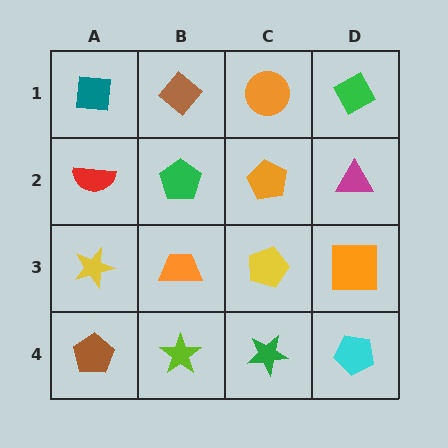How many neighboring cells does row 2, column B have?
4.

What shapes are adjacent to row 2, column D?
A green diamond (row 1, column D), an orange square (row 3, column D), an orange pentagon (row 2, column C).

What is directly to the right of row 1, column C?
A green diamond.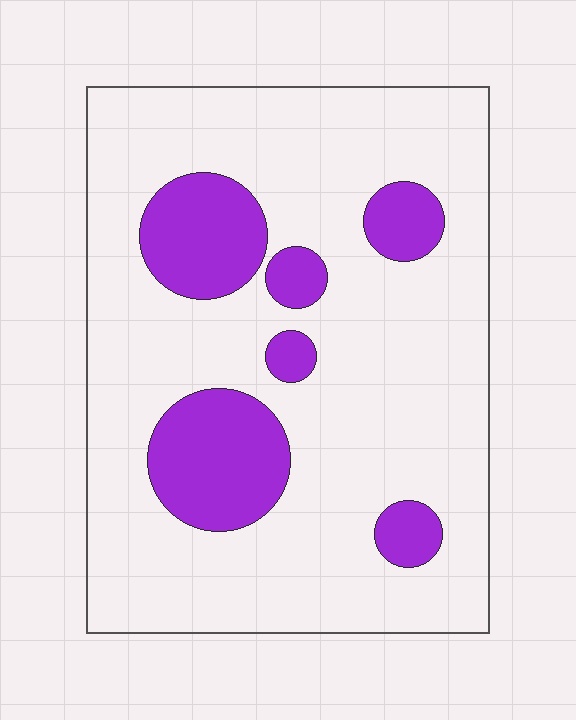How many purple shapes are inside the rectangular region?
6.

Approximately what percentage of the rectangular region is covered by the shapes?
Approximately 20%.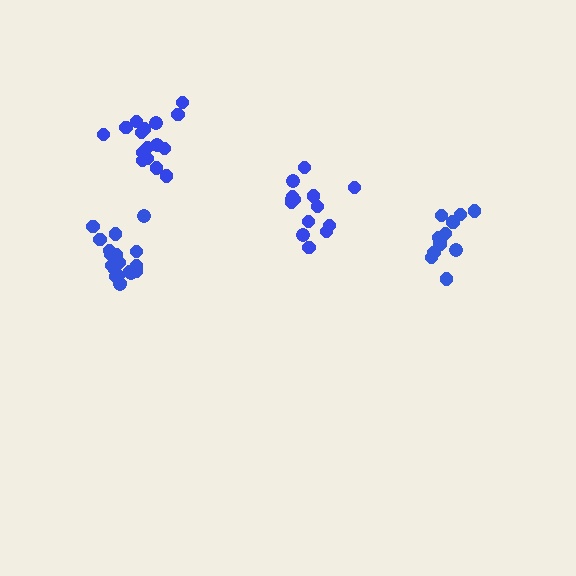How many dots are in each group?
Group 1: 19 dots, Group 2: 16 dots, Group 3: 14 dots, Group 4: 14 dots (63 total).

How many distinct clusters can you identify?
There are 4 distinct clusters.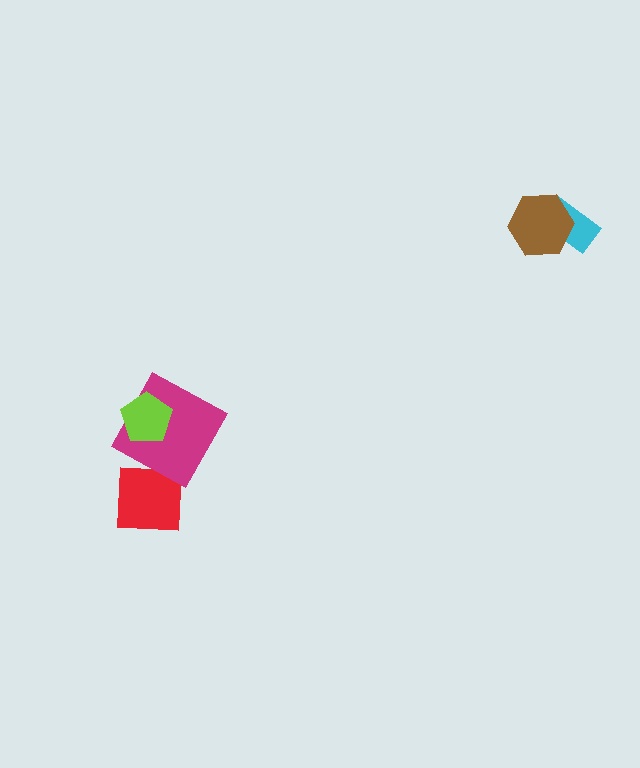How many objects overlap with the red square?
1 object overlaps with the red square.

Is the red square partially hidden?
Yes, it is partially covered by another shape.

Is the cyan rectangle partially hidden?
Yes, it is partially covered by another shape.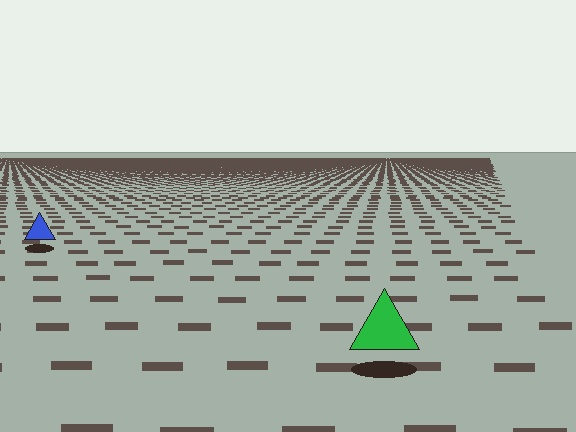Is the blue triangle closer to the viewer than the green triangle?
No. The green triangle is closer — you can tell from the texture gradient: the ground texture is coarser near it.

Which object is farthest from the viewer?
The blue triangle is farthest from the viewer. It appears smaller and the ground texture around it is denser.